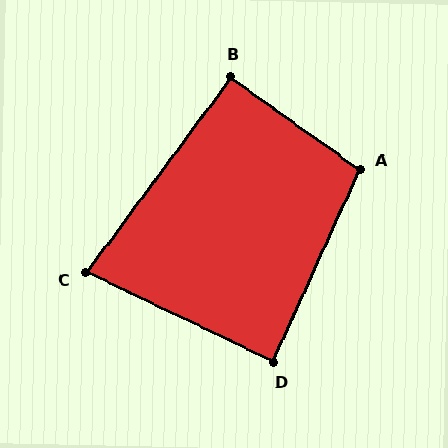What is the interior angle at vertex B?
Approximately 91 degrees (approximately right).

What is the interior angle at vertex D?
Approximately 89 degrees (approximately right).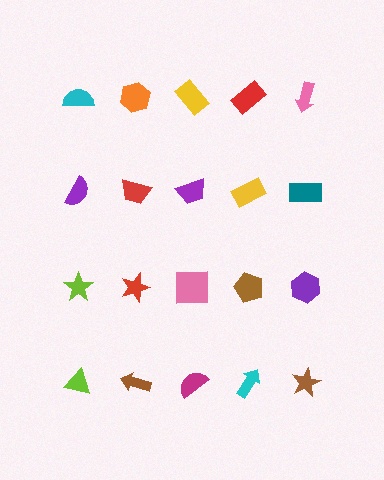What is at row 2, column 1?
A purple semicircle.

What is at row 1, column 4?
A red rectangle.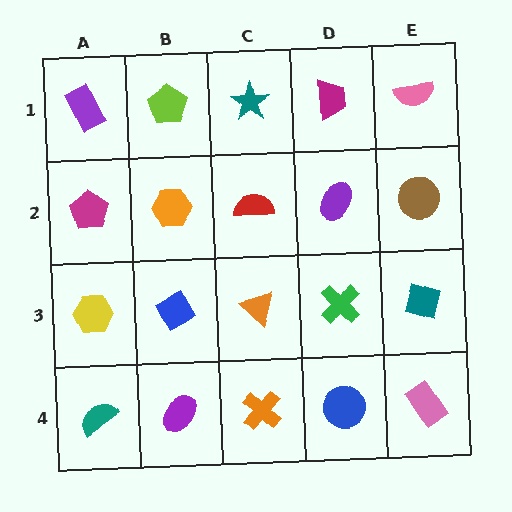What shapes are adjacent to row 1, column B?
An orange hexagon (row 2, column B), a purple rectangle (row 1, column A), a teal star (row 1, column C).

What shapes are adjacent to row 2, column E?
A pink semicircle (row 1, column E), a teal square (row 3, column E), a purple ellipse (row 2, column D).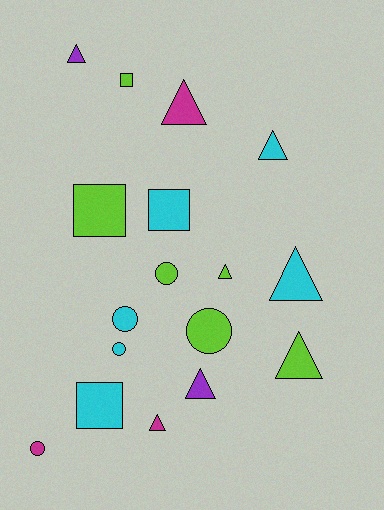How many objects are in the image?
There are 17 objects.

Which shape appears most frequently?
Triangle, with 8 objects.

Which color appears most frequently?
Lime, with 6 objects.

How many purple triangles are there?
There are 2 purple triangles.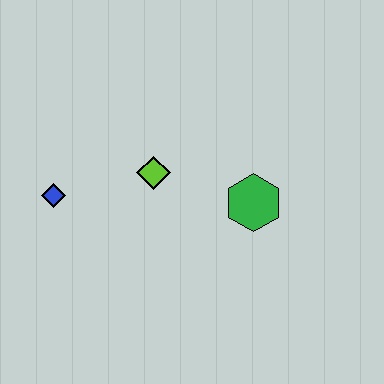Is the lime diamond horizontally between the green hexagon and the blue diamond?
Yes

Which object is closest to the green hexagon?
The lime diamond is closest to the green hexagon.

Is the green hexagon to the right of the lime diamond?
Yes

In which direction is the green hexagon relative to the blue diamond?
The green hexagon is to the right of the blue diamond.